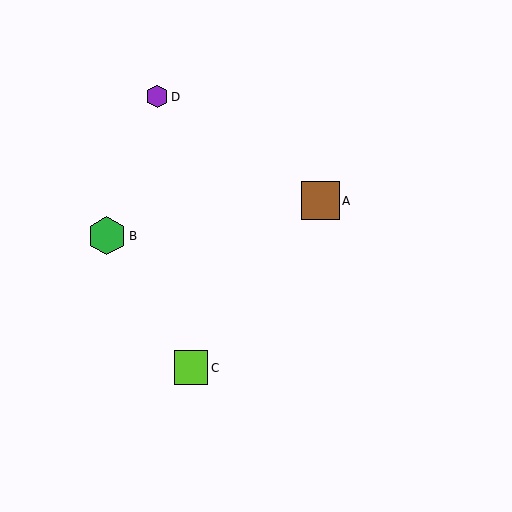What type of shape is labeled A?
Shape A is a brown square.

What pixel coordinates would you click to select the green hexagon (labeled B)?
Click at (107, 236) to select the green hexagon B.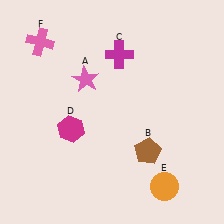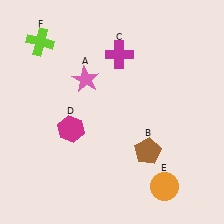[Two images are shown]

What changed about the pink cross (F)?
In Image 1, F is pink. In Image 2, it changed to lime.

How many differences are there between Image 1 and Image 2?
There is 1 difference between the two images.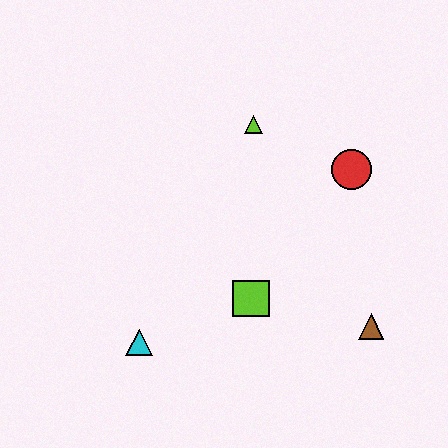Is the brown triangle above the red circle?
No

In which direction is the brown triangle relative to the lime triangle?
The brown triangle is below the lime triangle.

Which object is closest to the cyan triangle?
The lime square is closest to the cyan triangle.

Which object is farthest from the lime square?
The lime triangle is farthest from the lime square.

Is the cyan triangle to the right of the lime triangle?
No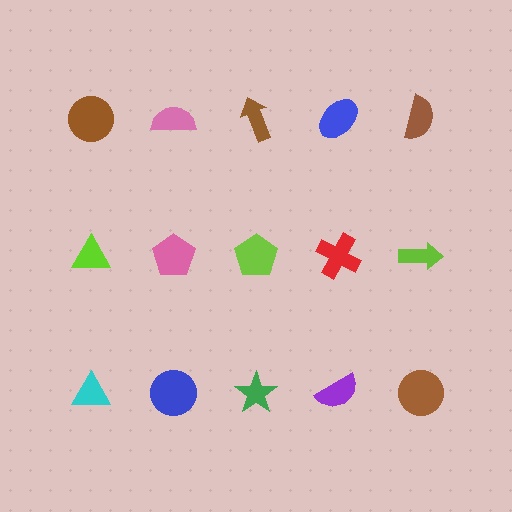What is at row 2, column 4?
A red cross.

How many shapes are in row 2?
5 shapes.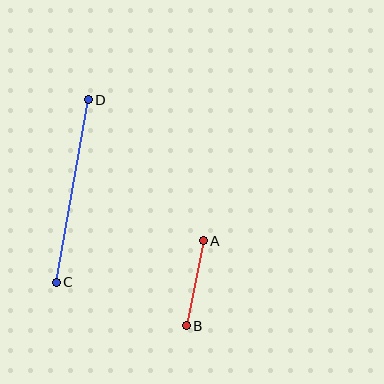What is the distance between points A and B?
The distance is approximately 87 pixels.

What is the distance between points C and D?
The distance is approximately 185 pixels.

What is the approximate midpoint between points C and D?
The midpoint is at approximately (72, 191) pixels.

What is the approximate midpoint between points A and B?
The midpoint is at approximately (195, 283) pixels.